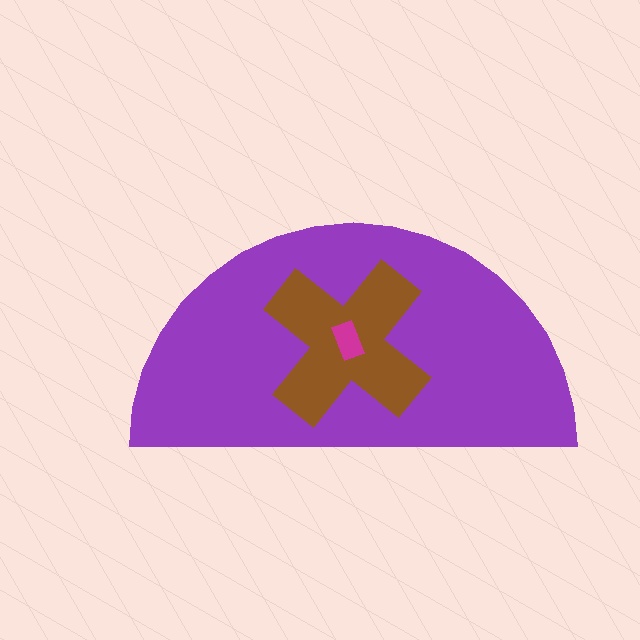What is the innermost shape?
The magenta rectangle.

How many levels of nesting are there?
3.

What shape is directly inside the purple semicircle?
The brown cross.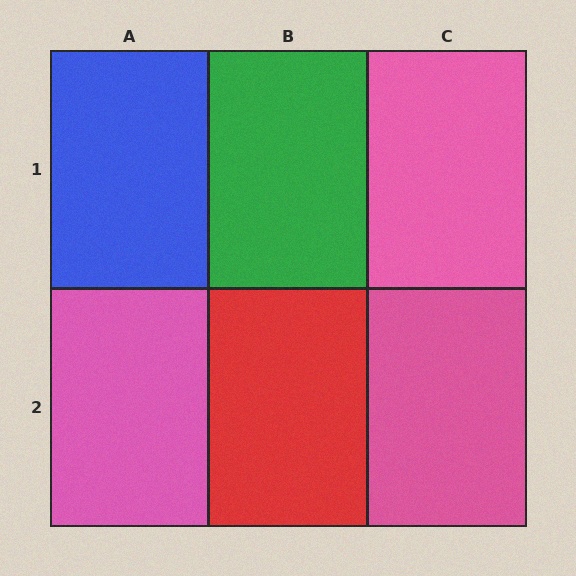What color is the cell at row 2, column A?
Pink.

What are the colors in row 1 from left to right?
Blue, green, pink.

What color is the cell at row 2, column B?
Red.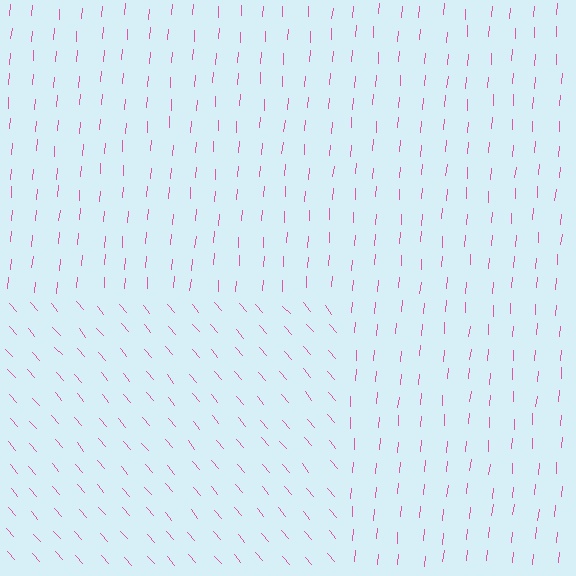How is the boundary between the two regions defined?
The boundary is defined purely by a change in line orientation (approximately 45 degrees difference). All lines are the same color and thickness.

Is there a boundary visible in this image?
Yes, there is a texture boundary formed by a change in line orientation.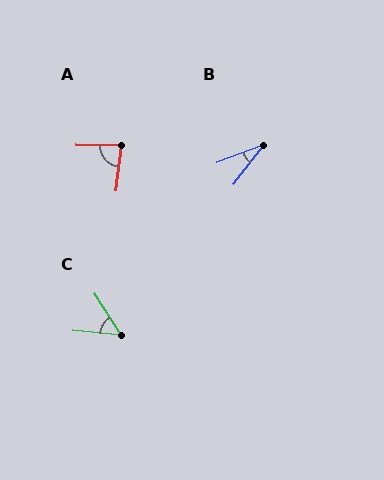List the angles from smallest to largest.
B (33°), C (52°), A (83°).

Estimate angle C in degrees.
Approximately 52 degrees.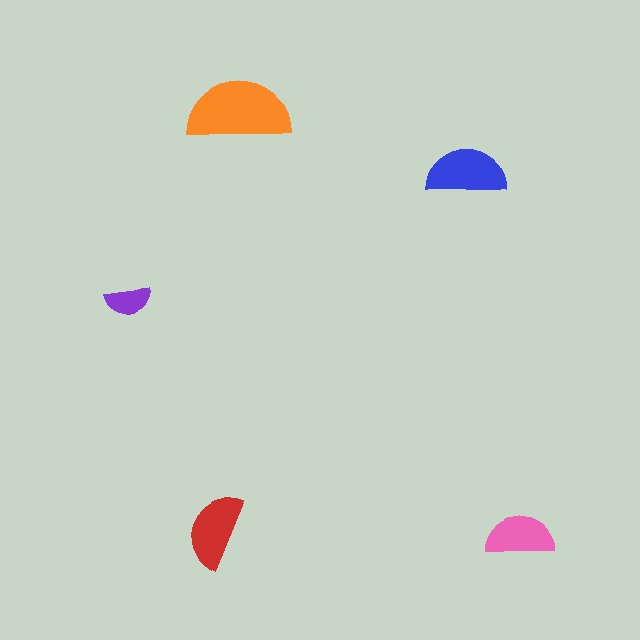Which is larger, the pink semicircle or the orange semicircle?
The orange one.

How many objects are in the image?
There are 5 objects in the image.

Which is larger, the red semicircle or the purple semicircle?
The red one.